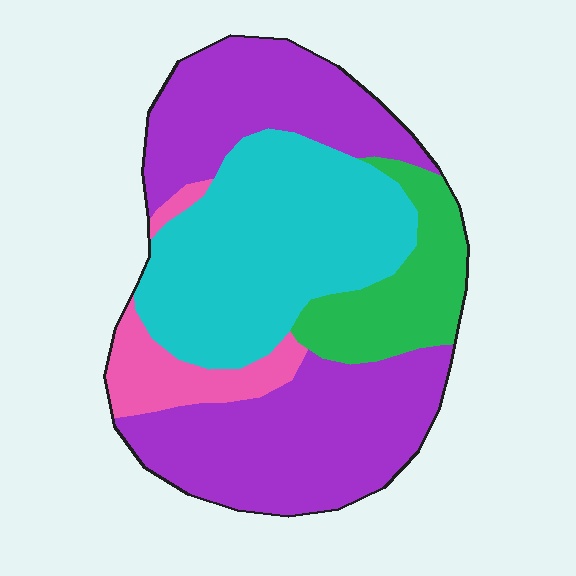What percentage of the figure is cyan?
Cyan takes up about one third (1/3) of the figure.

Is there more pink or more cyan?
Cyan.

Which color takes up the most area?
Purple, at roughly 45%.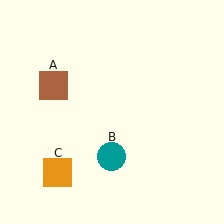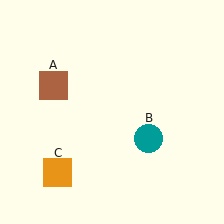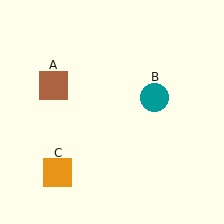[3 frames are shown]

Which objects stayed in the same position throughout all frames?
Brown square (object A) and orange square (object C) remained stationary.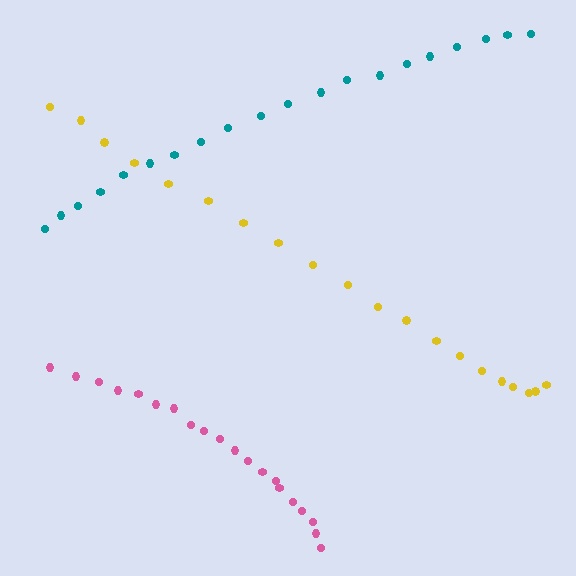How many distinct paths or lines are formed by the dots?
There are 3 distinct paths.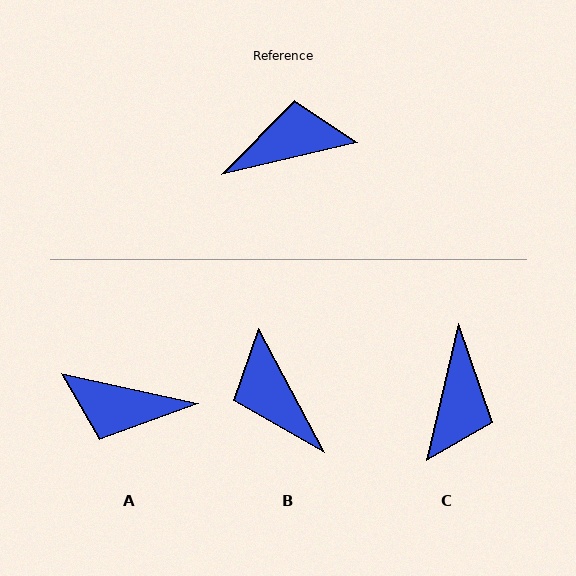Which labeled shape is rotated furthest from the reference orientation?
A, about 154 degrees away.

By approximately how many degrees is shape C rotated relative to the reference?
Approximately 116 degrees clockwise.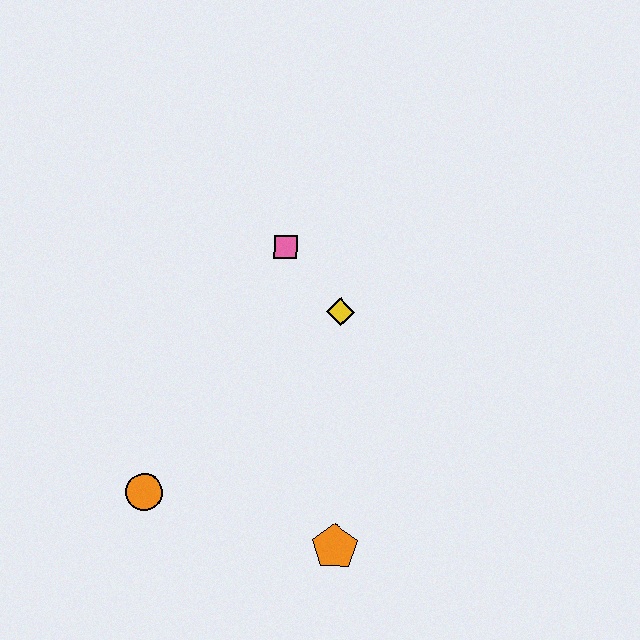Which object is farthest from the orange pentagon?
The pink square is farthest from the orange pentagon.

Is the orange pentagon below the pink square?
Yes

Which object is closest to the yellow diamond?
The pink square is closest to the yellow diamond.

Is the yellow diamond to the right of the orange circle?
Yes